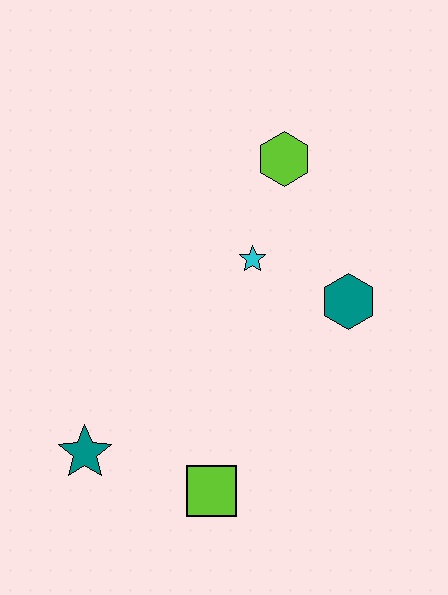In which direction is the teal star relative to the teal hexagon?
The teal star is to the left of the teal hexagon.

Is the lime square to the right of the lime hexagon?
No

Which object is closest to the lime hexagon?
The cyan star is closest to the lime hexagon.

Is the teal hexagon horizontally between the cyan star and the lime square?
No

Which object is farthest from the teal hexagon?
The teal star is farthest from the teal hexagon.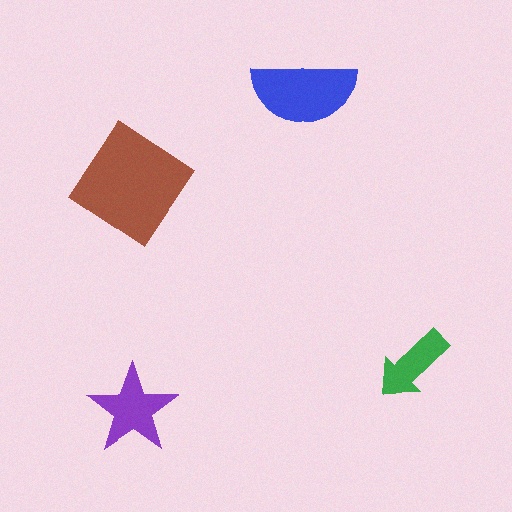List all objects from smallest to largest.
The green arrow, the purple star, the blue semicircle, the brown diamond.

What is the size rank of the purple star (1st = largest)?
3rd.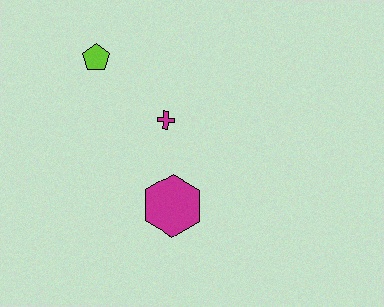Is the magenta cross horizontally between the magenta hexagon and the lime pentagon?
Yes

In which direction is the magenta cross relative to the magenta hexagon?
The magenta cross is above the magenta hexagon.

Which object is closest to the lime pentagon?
The magenta cross is closest to the lime pentagon.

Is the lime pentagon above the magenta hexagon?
Yes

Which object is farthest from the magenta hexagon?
The lime pentagon is farthest from the magenta hexagon.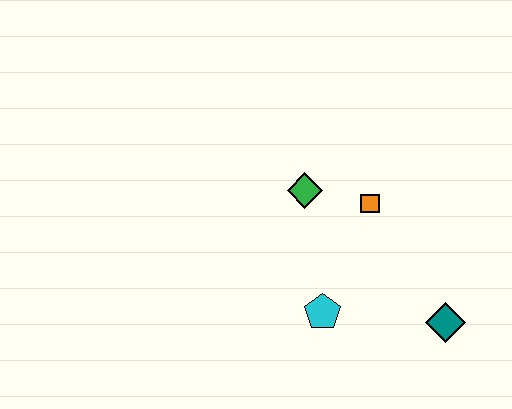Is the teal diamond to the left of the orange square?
No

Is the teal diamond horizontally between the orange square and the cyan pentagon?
No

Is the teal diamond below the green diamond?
Yes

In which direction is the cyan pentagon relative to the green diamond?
The cyan pentagon is below the green diamond.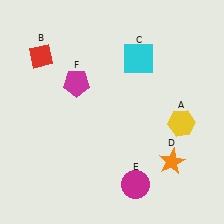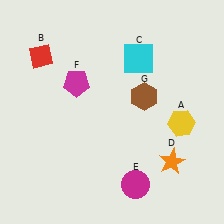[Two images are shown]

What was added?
A brown hexagon (G) was added in Image 2.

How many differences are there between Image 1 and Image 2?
There is 1 difference between the two images.